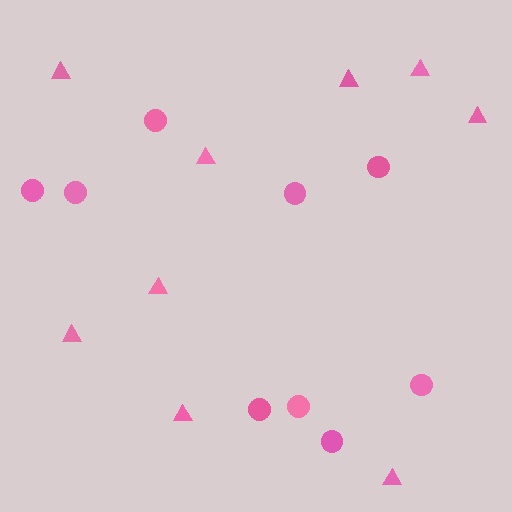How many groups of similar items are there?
There are 2 groups: one group of circles (9) and one group of triangles (9).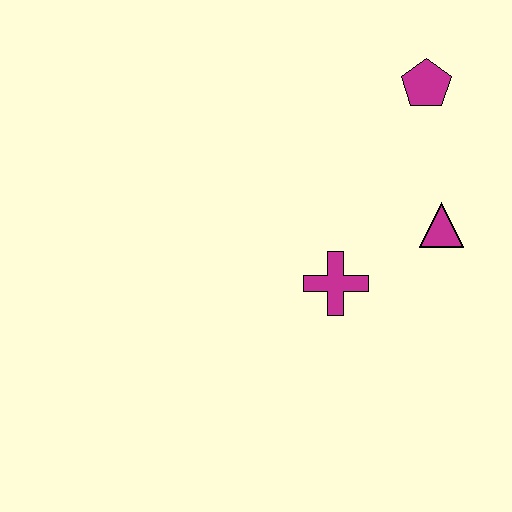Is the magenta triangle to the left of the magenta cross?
No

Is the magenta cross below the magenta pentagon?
Yes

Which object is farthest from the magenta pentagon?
The magenta cross is farthest from the magenta pentagon.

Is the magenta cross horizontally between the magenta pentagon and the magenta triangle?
No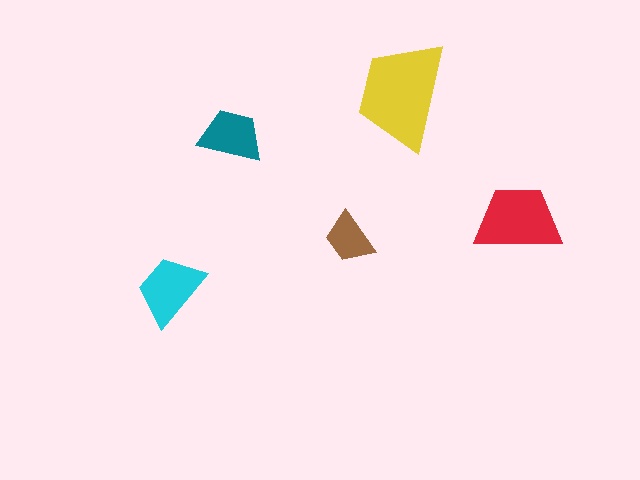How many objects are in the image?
There are 5 objects in the image.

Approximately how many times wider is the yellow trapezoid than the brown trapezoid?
About 2 times wider.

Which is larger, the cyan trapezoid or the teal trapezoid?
The cyan one.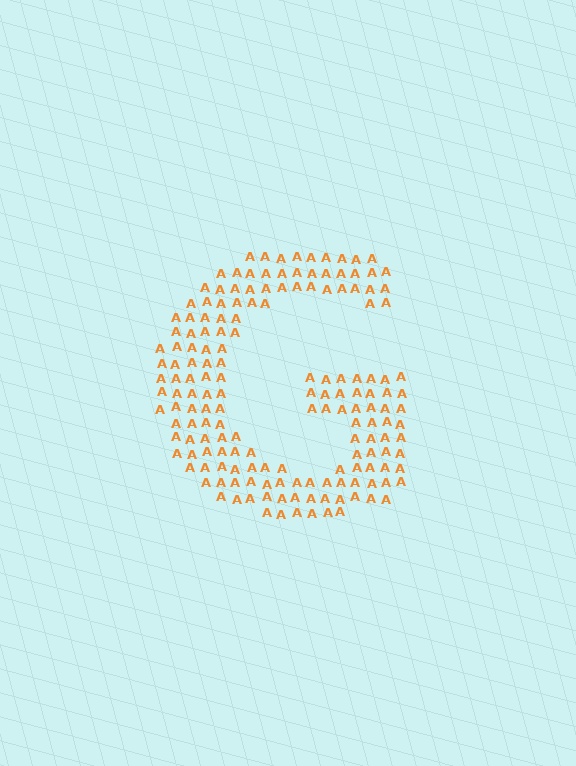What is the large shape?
The large shape is the letter G.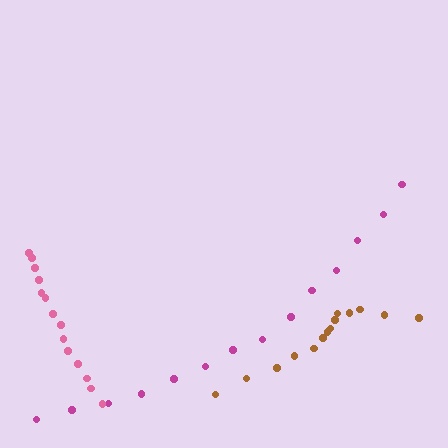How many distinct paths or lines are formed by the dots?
There are 3 distinct paths.